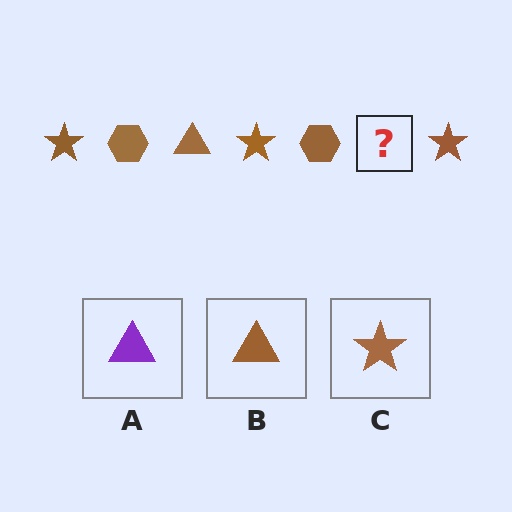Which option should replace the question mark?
Option B.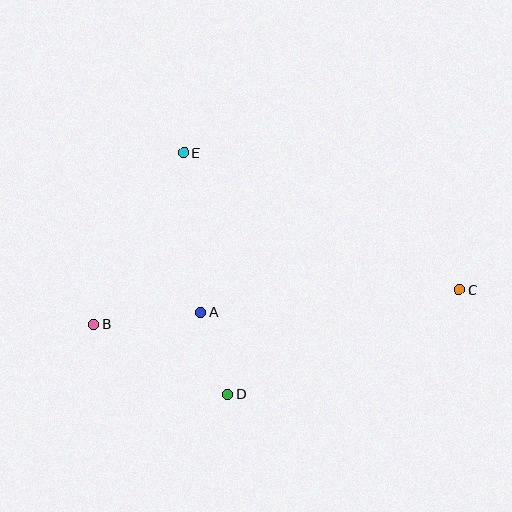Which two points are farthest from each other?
Points B and C are farthest from each other.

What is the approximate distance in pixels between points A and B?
The distance between A and B is approximately 108 pixels.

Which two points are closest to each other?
Points A and D are closest to each other.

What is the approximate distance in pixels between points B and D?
The distance between B and D is approximately 152 pixels.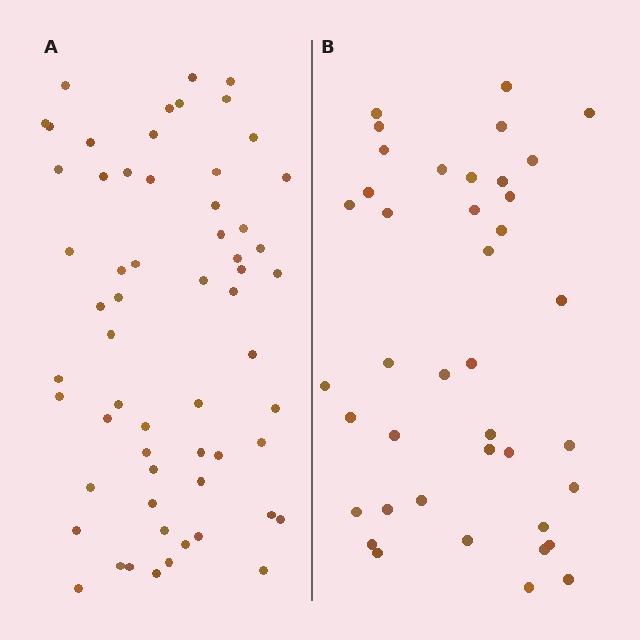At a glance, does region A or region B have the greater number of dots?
Region A (the left region) has more dots.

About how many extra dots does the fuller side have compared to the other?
Region A has approximately 20 more dots than region B.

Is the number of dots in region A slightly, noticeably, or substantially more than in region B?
Region A has substantially more. The ratio is roughly 1.5 to 1.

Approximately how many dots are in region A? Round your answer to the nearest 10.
About 60 dots.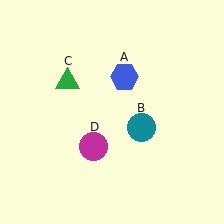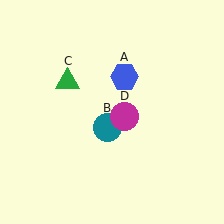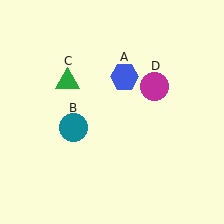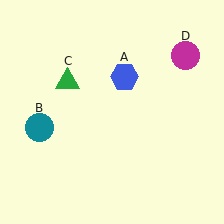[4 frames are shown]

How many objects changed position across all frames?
2 objects changed position: teal circle (object B), magenta circle (object D).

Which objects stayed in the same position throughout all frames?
Blue hexagon (object A) and green triangle (object C) remained stationary.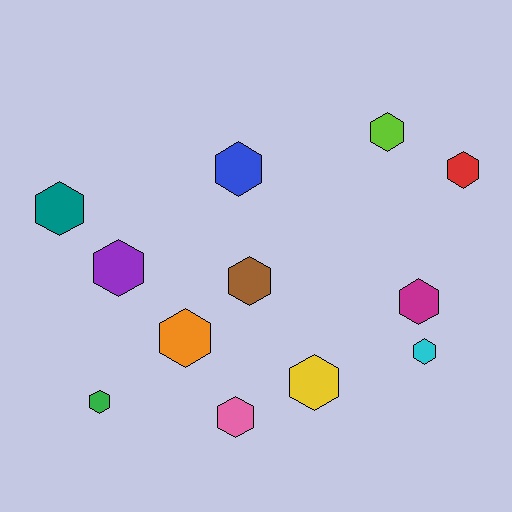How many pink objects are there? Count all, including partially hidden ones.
There is 1 pink object.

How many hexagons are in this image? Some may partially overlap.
There are 12 hexagons.